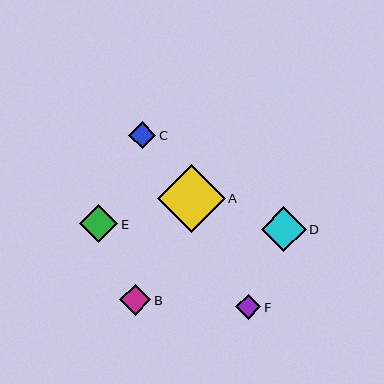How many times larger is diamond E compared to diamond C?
Diamond E is approximately 1.4 times the size of diamond C.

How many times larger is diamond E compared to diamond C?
Diamond E is approximately 1.4 times the size of diamond C.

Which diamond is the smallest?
Diamond F is the smallest with a size of approximately 25 pixels.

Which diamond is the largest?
Diamond A is the largest with a size of approximately 68 pixels.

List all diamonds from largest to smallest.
From largest to smallest: A, D, E, B, C, F.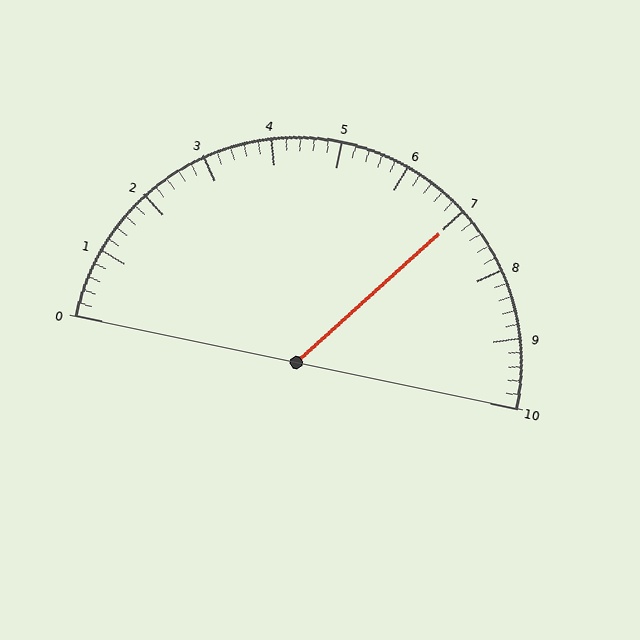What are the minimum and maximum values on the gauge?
The gauge ranges from 0 to 10.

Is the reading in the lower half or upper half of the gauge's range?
The reading is in the upper half of the range (0 to 10).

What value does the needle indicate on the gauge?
The needle indicates approximately 7.0.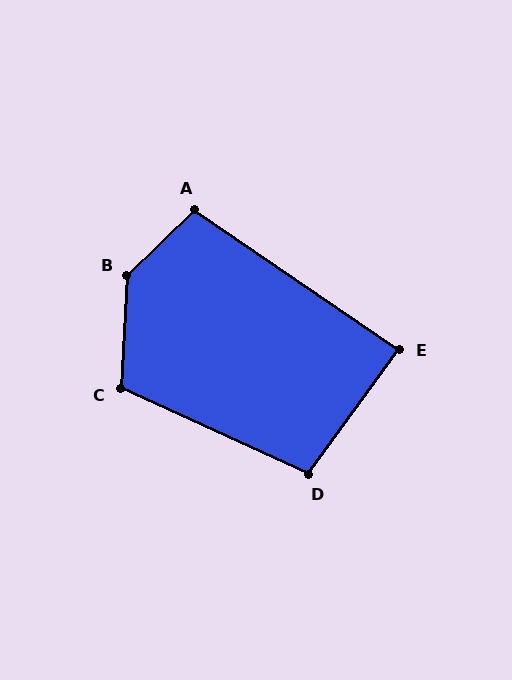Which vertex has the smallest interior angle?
E, at approximately 88 degrees.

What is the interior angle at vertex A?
Approximately 101 degrees (obtuse).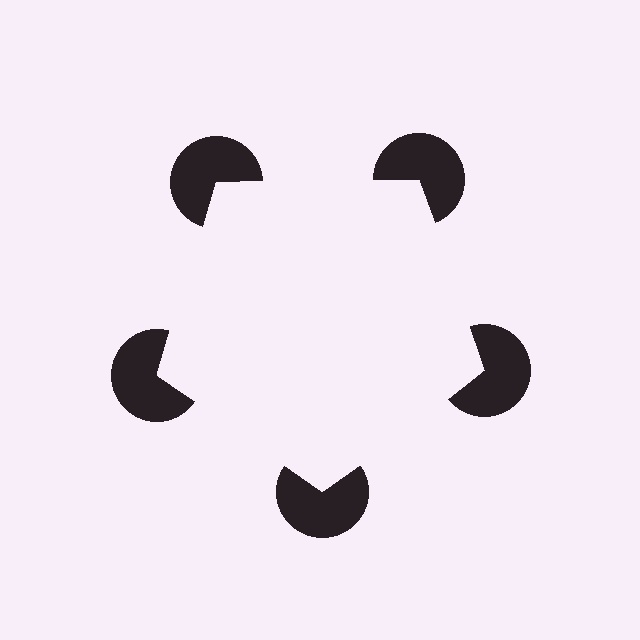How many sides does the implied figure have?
5 sides.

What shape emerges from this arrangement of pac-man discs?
An illusory pentagon — its edges are inferred from the aligned wedge cuts in the pac-man discs, not physically drawn.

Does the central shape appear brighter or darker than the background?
It typically appears slightly brighter than the background, even though no actual brightness change is drawn.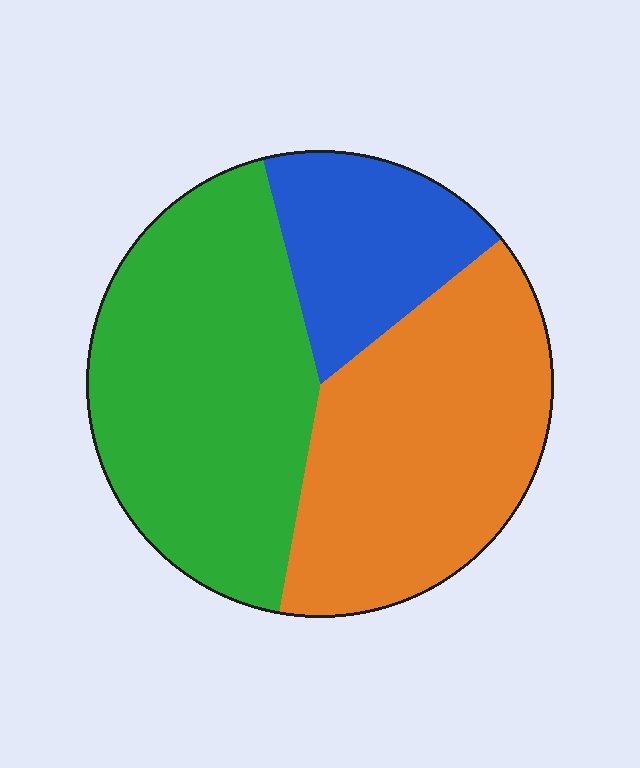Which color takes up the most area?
Green, at roughly 45%.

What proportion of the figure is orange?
Orange takes up between a third and a half of the figure.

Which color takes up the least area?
Blue, at roughly 20%.